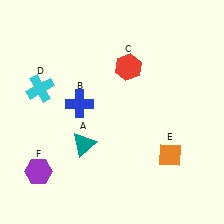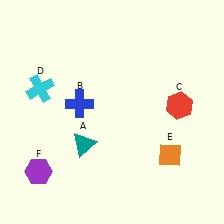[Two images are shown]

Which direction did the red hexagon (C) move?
The red hexagon (C) moved right.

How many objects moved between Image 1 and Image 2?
1 object moved between the two images.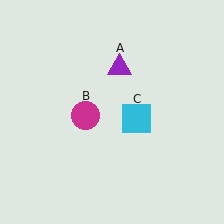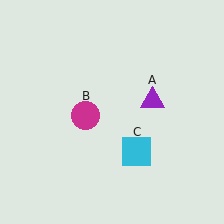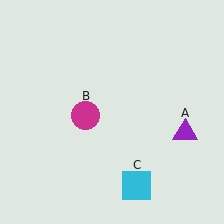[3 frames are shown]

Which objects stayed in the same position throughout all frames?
Magenta circle (object B) remained stationary.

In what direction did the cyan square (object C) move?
The cyan square (object C) moved down.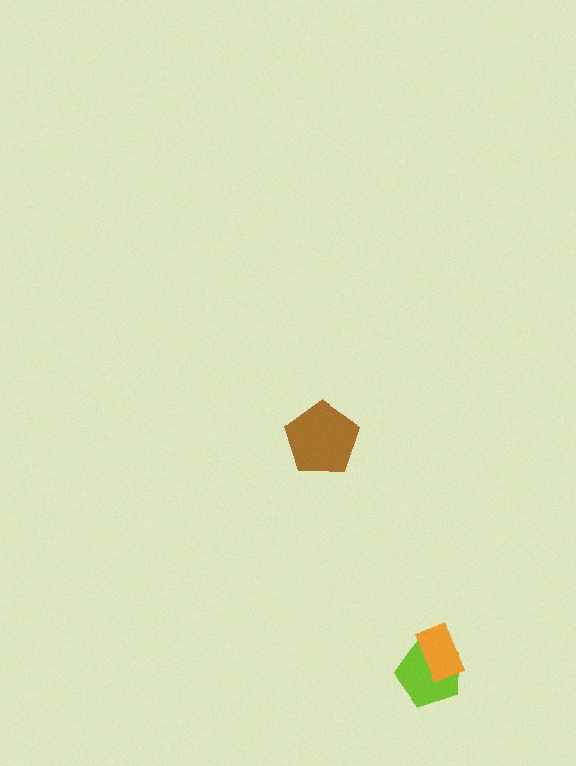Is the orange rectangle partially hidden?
No, no other shape covers it.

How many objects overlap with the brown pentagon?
0 objects overlap with the brown pentagon.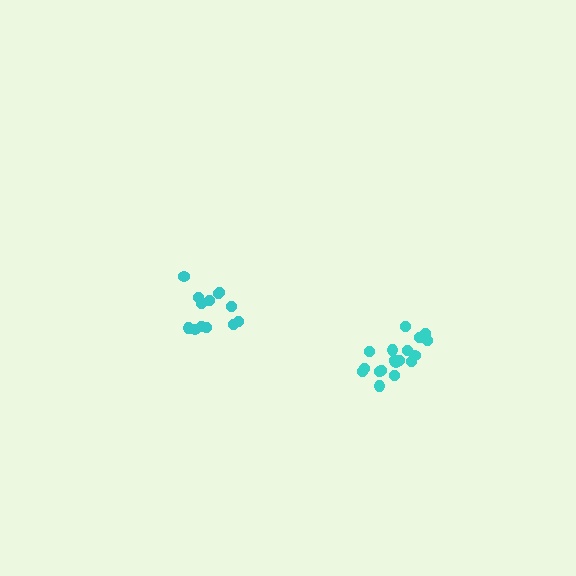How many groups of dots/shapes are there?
There are 2 groups.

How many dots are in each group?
Group 1: 13 dots, Group 2: 18 dots (31 total).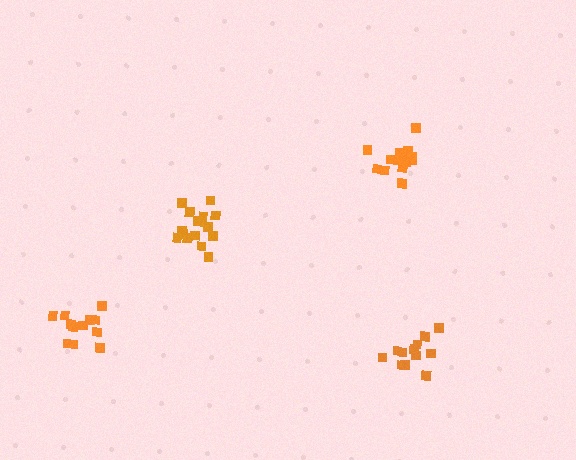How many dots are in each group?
Group 1: 14 dots, Group 2: 15 dots, Group 3: 12 dots, Group 4: 12 dots (53 total).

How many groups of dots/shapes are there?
There are 4 groups.